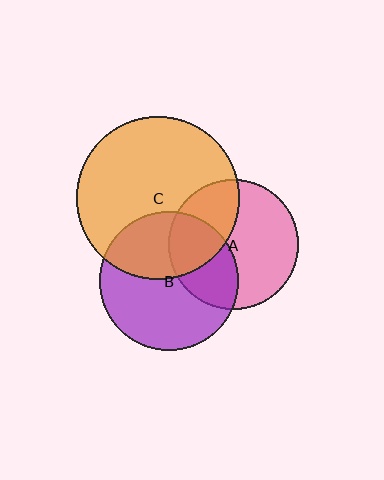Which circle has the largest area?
Circle C (orange).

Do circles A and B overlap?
Yes.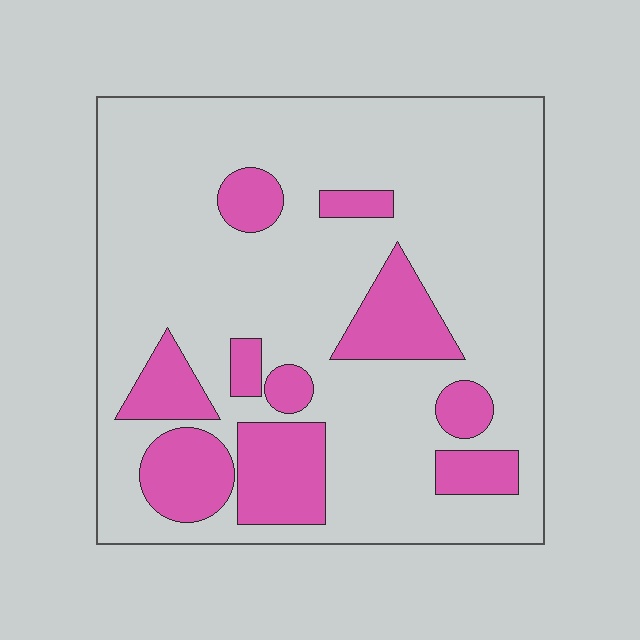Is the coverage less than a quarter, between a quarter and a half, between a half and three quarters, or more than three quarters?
Less than a quarter.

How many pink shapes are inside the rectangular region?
10.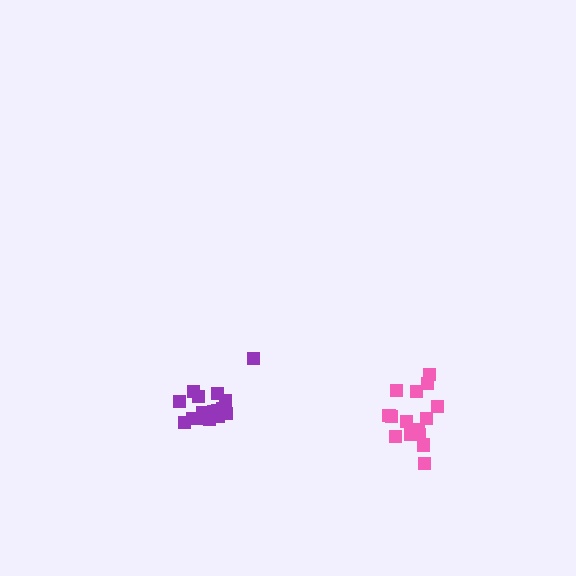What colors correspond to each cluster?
The clusters are colored: purple, pink.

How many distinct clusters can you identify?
There are 2 distinct clusters.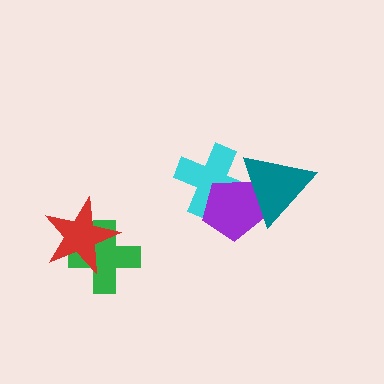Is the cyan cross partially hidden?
Yes, it is partially covered by another shape.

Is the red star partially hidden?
No, no other shape covers it.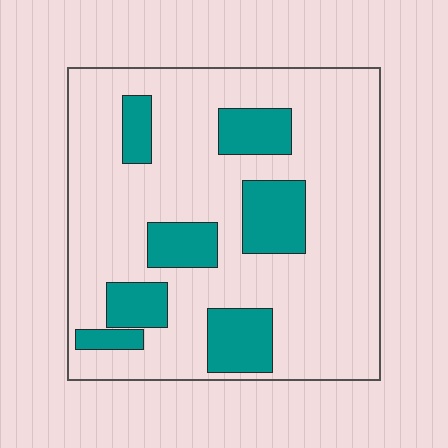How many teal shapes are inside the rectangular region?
7.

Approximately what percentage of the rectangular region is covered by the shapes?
Approximately 20%.